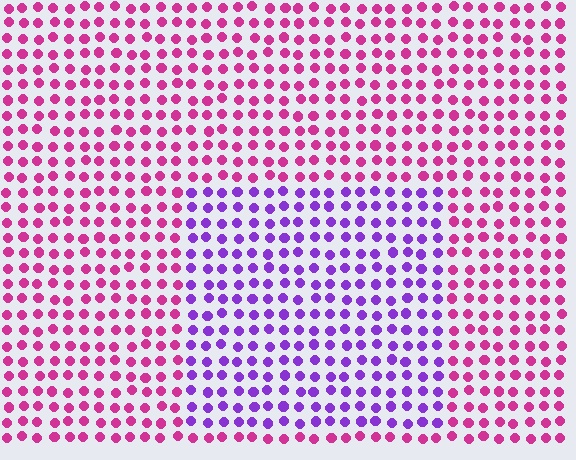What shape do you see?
I see a rectangle.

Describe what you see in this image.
The image is filled with small magenta elements in a uniform arrangement. A rectangle-shaped region is visible where the elements are tinted to a slightly different hue, forming a subtle color boundary.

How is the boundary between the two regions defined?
The boundary is defined purely by a slight shift in hue (about 50 degrees). Spacing, size, and orientation are identical on both sides.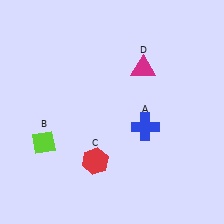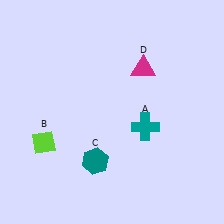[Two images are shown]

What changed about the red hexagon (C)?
In Image 1, C is red. In Image 2, it changed to teal.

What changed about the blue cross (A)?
In Image 1, A is blue. In Image 2, it changed to teal.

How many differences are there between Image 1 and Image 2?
There are 2 differences between the two images.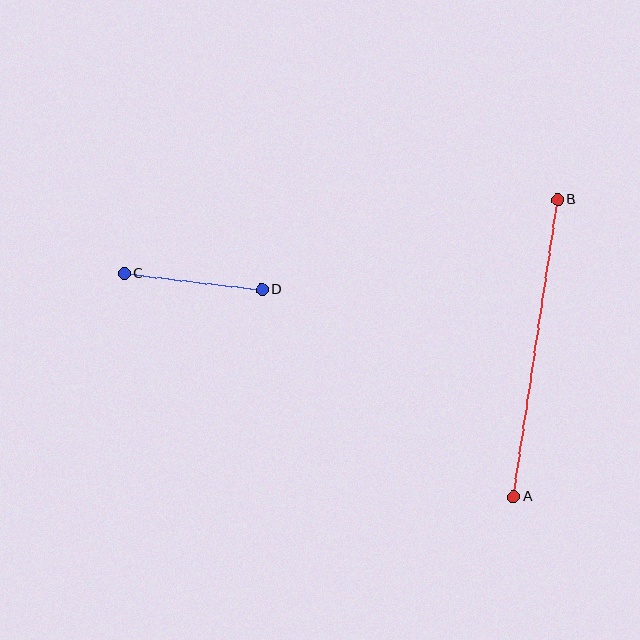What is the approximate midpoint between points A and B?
The midpoint is at approximately (536, 348) pixels.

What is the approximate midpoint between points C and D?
The midpoint is at approximately (193, 282) pixels.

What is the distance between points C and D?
The distance is approximately 139 pixels.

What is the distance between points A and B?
The distance is approximately 300 pixels.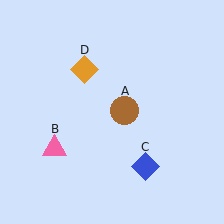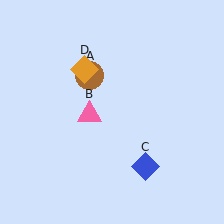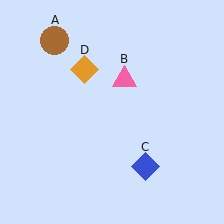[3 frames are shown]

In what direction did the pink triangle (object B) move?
The pink triangle (object B) moved up and to the right.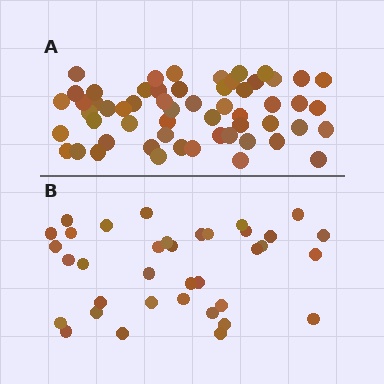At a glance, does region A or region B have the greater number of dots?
Region A (the top region) has more dots.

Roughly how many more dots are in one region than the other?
Region A has approximately 20 more dots than region B.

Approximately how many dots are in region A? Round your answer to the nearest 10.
About 60 dots. (The exact count is 57, which rounds to 60.)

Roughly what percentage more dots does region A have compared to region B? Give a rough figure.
About 60% more.